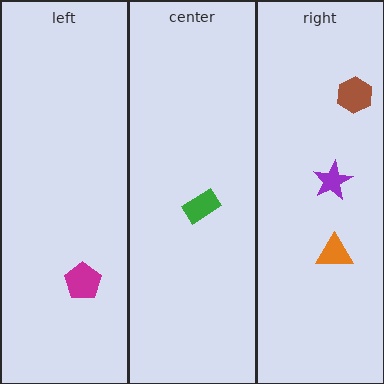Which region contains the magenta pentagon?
The left region.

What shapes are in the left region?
The magenta pentagon.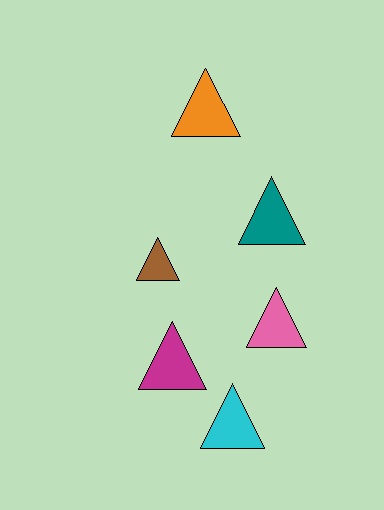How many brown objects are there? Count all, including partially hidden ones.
There is 1 brown object.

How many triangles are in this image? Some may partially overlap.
There are 6 triangles.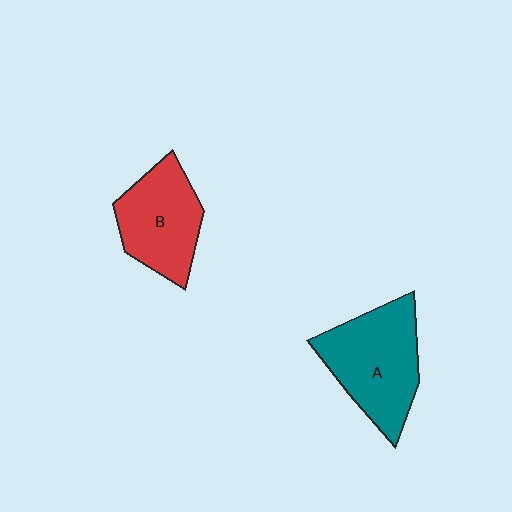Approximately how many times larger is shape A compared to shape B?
Approximately 1.2 times.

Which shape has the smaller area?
Shape B (red).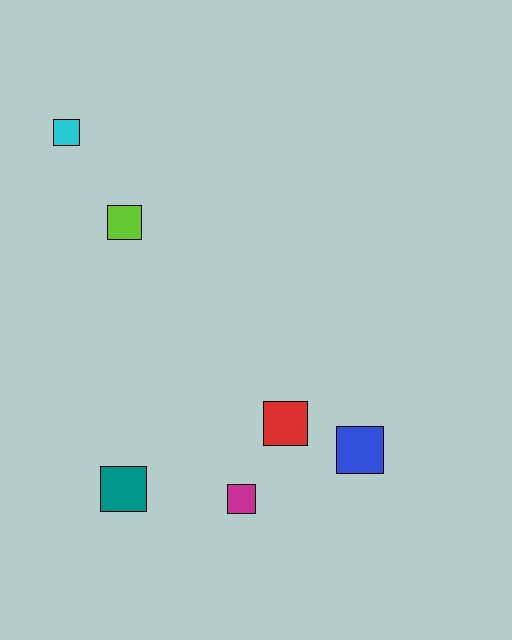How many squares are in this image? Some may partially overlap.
There are 6 squares.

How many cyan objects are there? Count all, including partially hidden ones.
There is 1 cyan object.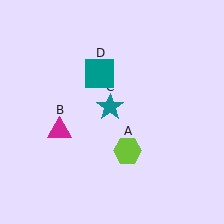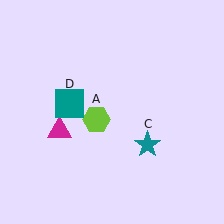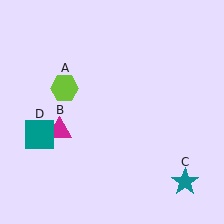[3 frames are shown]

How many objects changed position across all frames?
3 objects changed position: lime hexagon (object A), teal star (object C), teal square (object D).